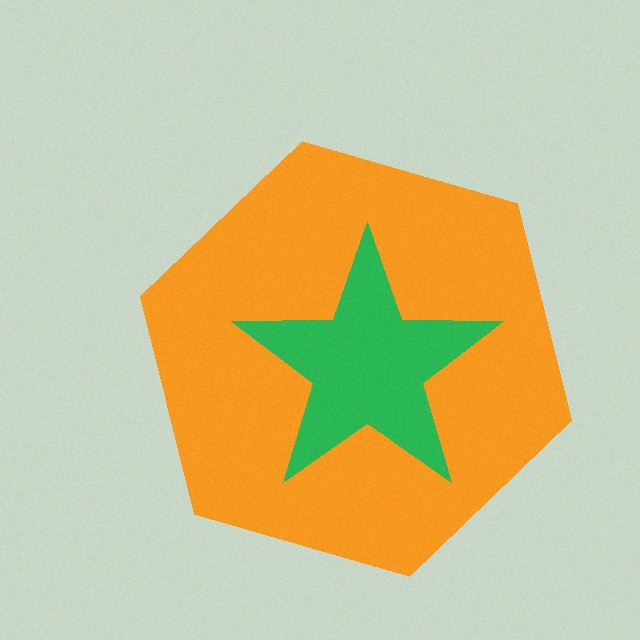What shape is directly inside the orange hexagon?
The green star.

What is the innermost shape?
The green star.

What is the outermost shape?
The orange hexagon.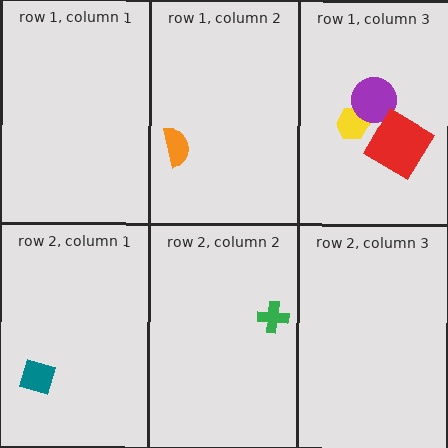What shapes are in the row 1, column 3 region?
The yellow hexagon, the purple circle, the red diamond.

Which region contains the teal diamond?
The row 2, column 1 region.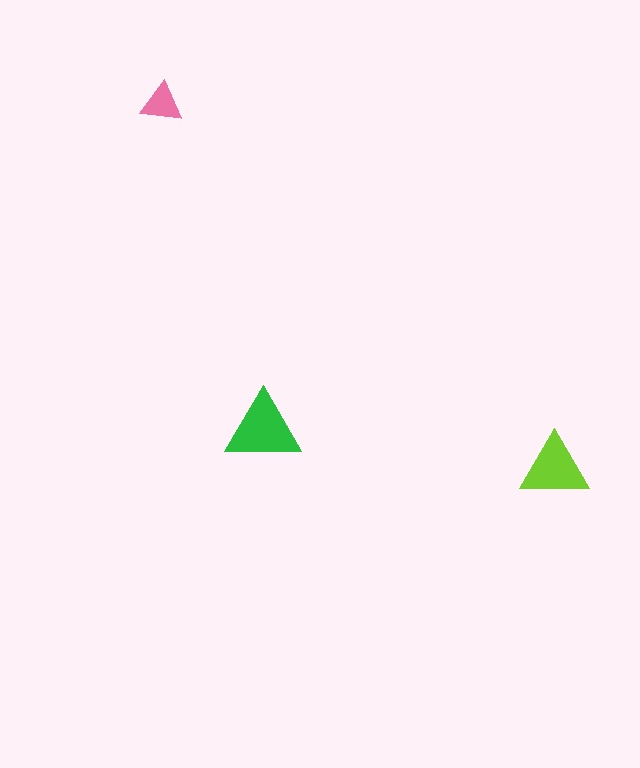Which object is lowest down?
The lime triangle is bottommost.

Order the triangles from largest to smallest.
the green one, the lime one, the pink one.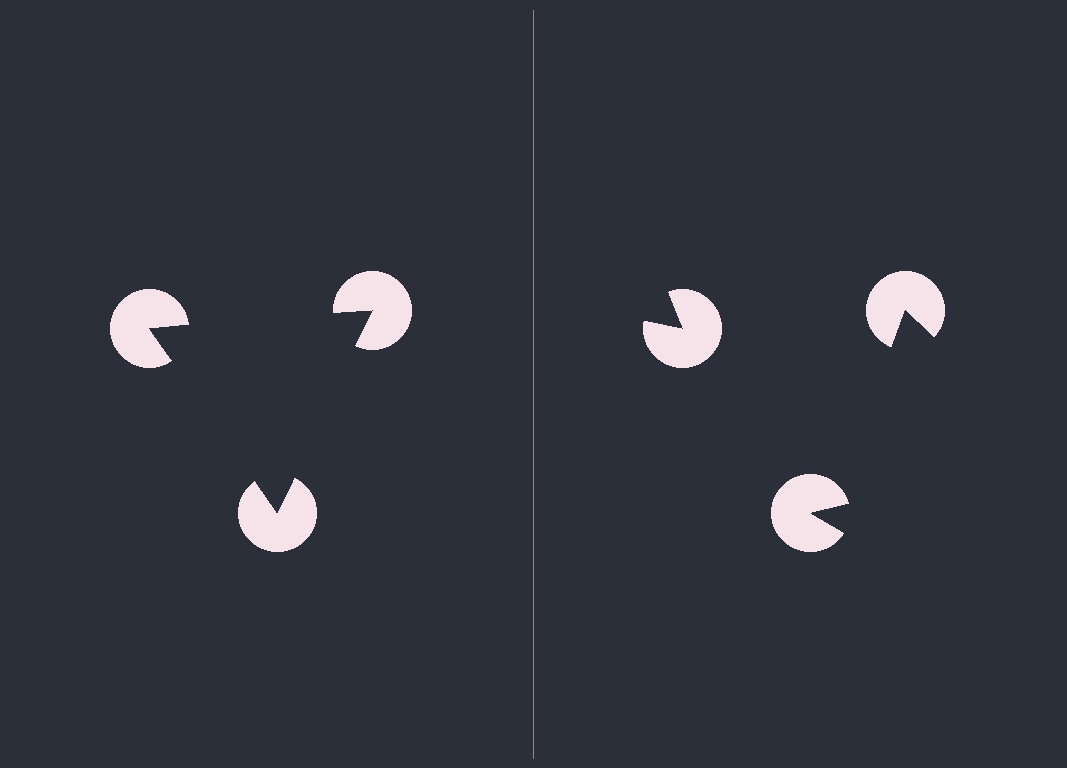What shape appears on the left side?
An illusory triangle.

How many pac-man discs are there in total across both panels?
6 — 3 on each side.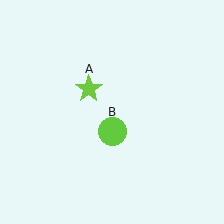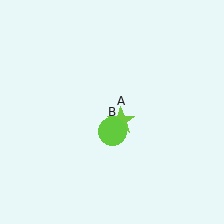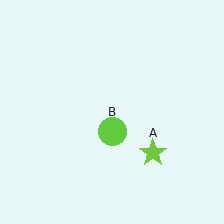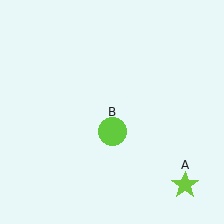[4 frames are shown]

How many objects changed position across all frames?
1 object changed position: lime star (object A).